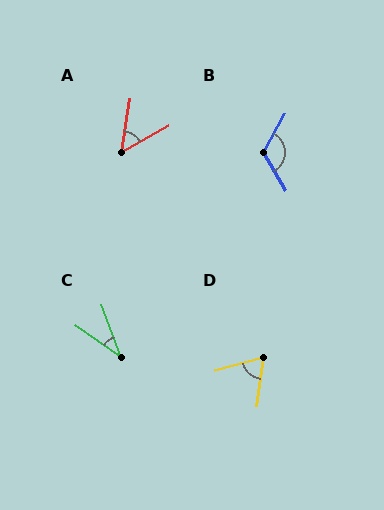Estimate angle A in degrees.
Approximately 52 degrees.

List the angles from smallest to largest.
C (35°), A (52°), D (68°), B (120°).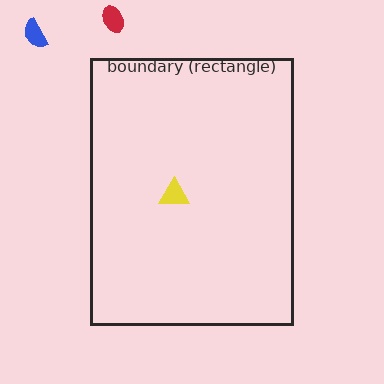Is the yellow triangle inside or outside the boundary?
Inside.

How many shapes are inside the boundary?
1 inside, 2 outside.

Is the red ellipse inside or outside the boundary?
Outside.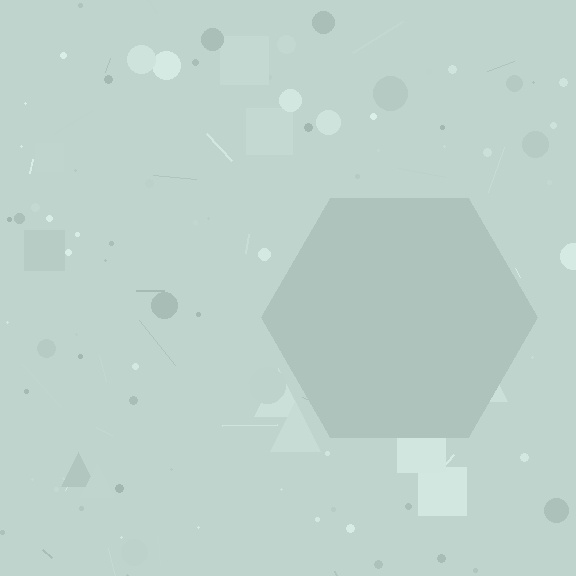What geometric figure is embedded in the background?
A hexagon is embedded in the background.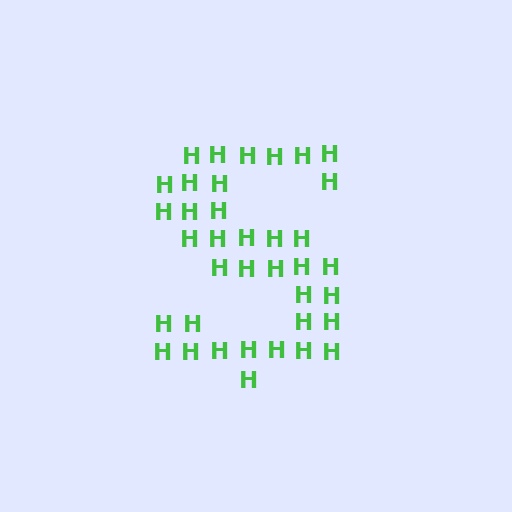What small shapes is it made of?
It is made of small letter H's.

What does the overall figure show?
The overall figure shows the letter S.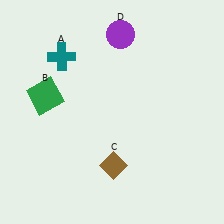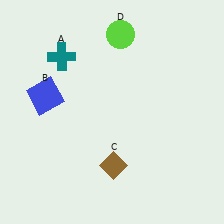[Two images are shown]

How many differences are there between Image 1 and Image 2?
There are 2 differences between the two images.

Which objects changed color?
B changed from green to blue. D changed from purple to lime.